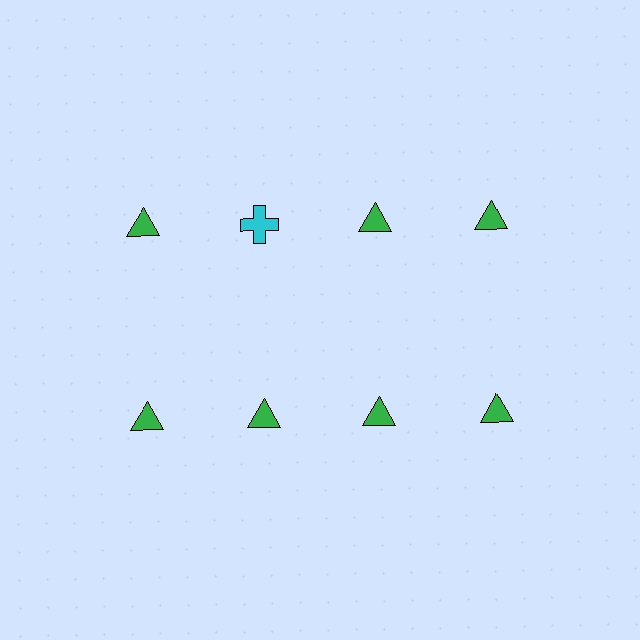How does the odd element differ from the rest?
It differs in both color (cyan instead of green) and shape (cross instead of triangle).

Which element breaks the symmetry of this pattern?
The cyan cross in the top row, second from left column breaks the symmetry. All other shapes are green triangles.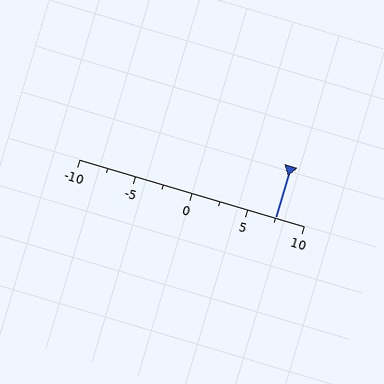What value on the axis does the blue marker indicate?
The marker indicates approximately 7.5.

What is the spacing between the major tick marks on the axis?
The major ticks are spaced 5 apart.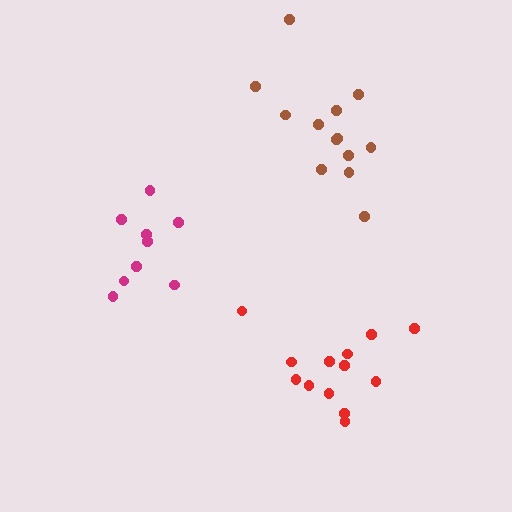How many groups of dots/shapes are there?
There are 3 groups.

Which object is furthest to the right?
The red cluster is rightmost.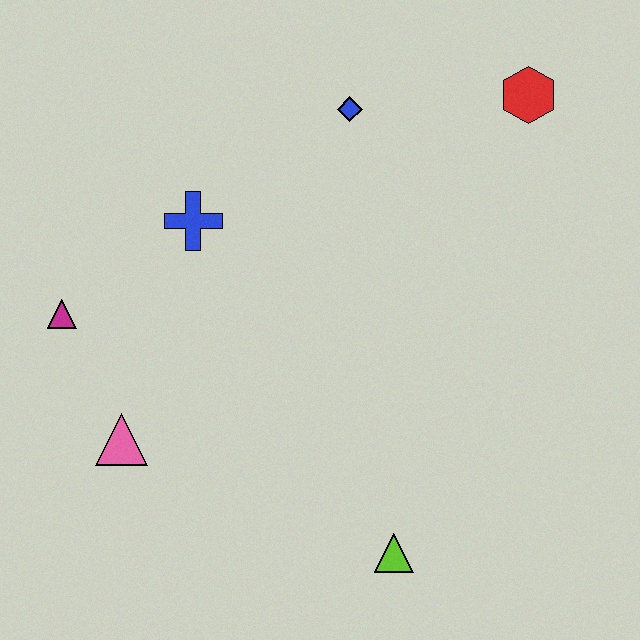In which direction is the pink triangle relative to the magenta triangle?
The pink triangle is below the magenta triangle.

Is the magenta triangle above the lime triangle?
Yes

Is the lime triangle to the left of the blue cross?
No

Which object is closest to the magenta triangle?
The pink triangle is closest to the magenta triangle.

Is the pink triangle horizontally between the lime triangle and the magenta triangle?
Yes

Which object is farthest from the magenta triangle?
The red hexagon is farthest from the magenta triangle.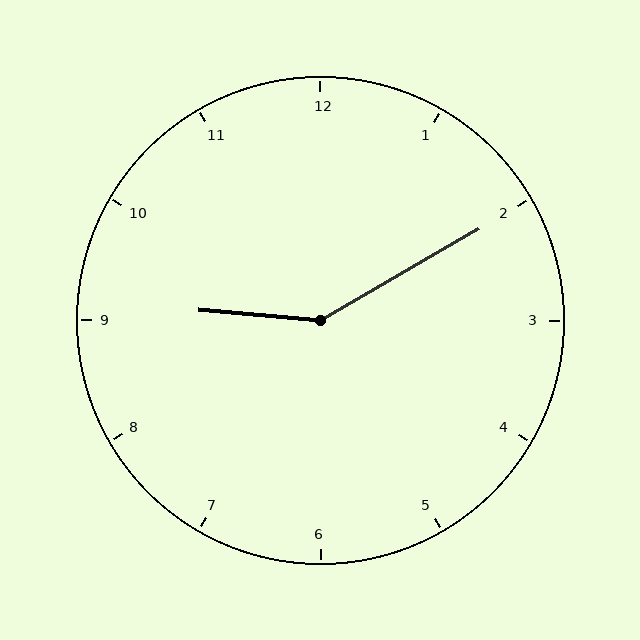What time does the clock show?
9:10.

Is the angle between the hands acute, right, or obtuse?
It is obtuse.